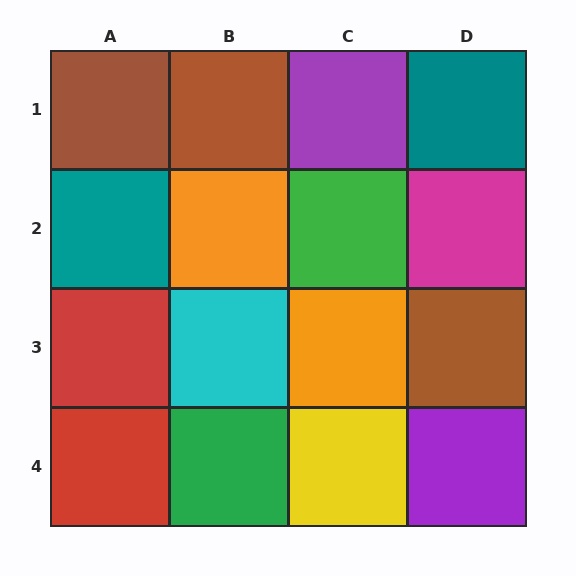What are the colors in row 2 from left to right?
Teal, orange, green, magenta.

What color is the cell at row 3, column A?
Red.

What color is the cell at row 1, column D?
Teal.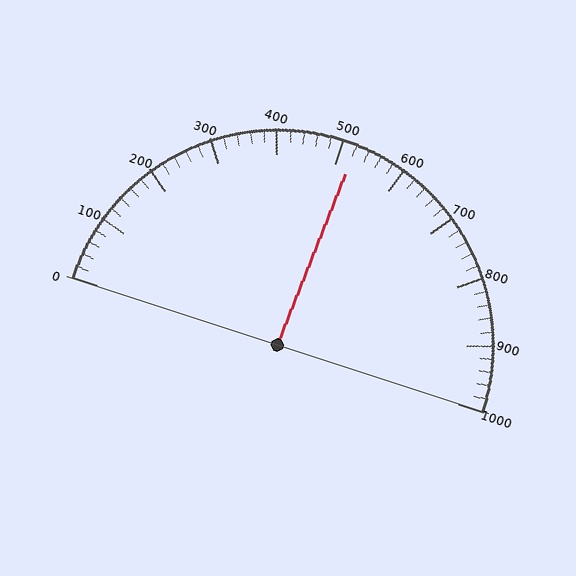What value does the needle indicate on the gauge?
The needle indicates approximately 520.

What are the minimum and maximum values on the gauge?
The gauge ranges from 0 to 1000.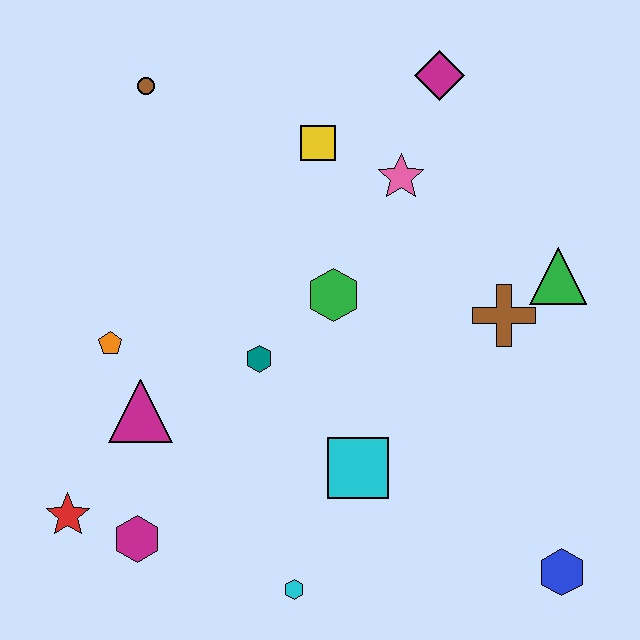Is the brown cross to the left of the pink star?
No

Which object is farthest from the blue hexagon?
The brown circle is farthest from the blue hexagon.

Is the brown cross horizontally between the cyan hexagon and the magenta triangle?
No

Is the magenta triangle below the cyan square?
No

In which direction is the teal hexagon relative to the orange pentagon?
The teal hexagon is to the right of the orange pentagon.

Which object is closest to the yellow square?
The pink star is closest to the yellow square.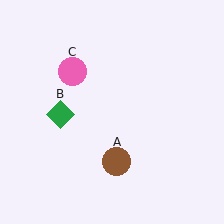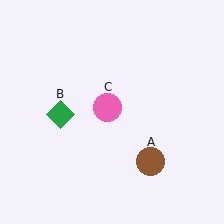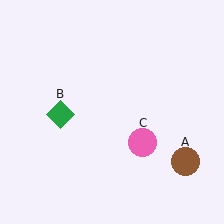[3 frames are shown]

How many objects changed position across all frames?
2 objects changed position: brown circle (object A), pink circle (object C).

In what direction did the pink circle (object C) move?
The pink circle (object C) moved down and to the right.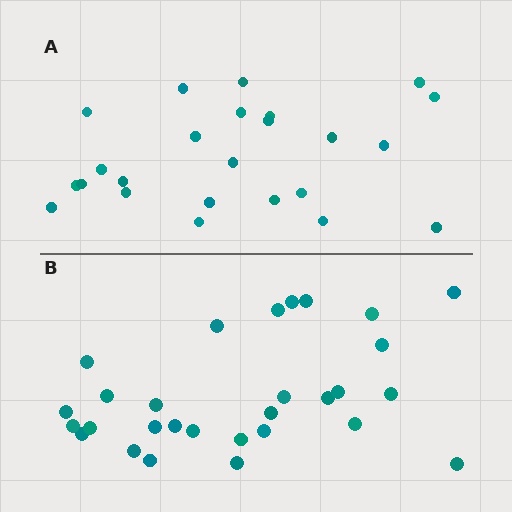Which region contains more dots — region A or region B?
Region B (the bottom region) has more dots.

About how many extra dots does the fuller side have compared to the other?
Region B has about 5 more dots than region A.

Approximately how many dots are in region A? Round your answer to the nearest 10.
About 20 dots. (The exact count is 24, which rounds to 20.)